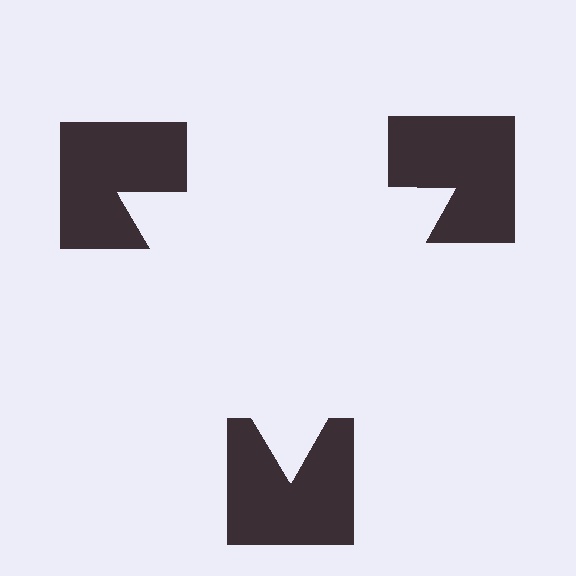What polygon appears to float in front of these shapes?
An illusory triangle — its edges are inferred from the aligned wedge cuts in the notched squares, not physically drawn.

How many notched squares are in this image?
There are 3 — one at each vertex of the illusory triangle.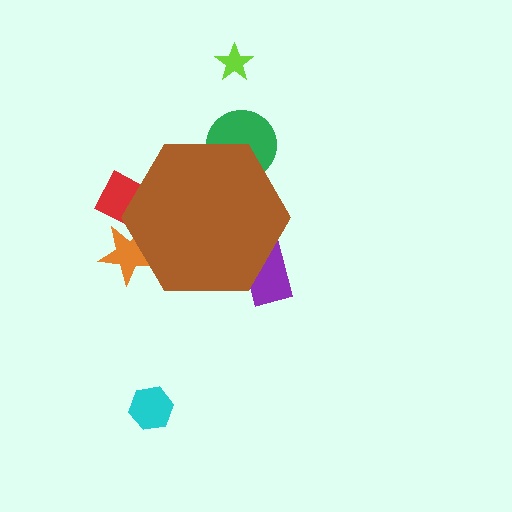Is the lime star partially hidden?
No, the lime star is fully visible.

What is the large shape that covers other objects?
A brown hexagon.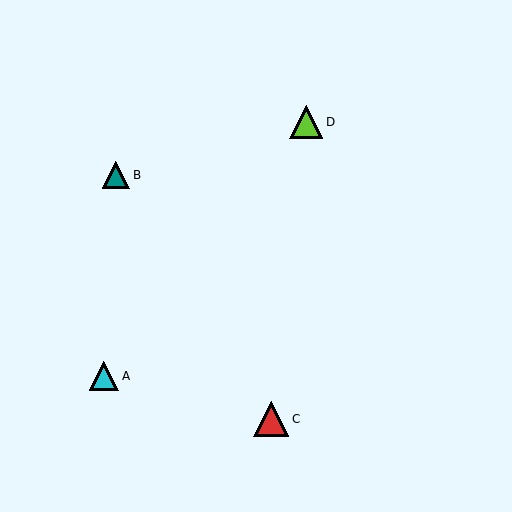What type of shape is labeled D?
Shape D is a lime triangle.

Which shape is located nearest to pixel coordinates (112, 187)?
The teal triangle (labeled B) at (116, 175) is nearest to that location.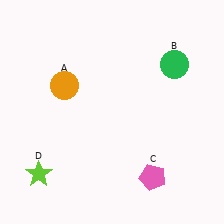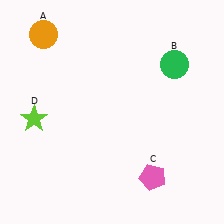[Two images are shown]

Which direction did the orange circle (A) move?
The orange circle (A) moved up.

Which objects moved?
The objects that moved are: the orange circle (A), the lime star (D).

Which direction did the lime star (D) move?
The lime star (D) moved up.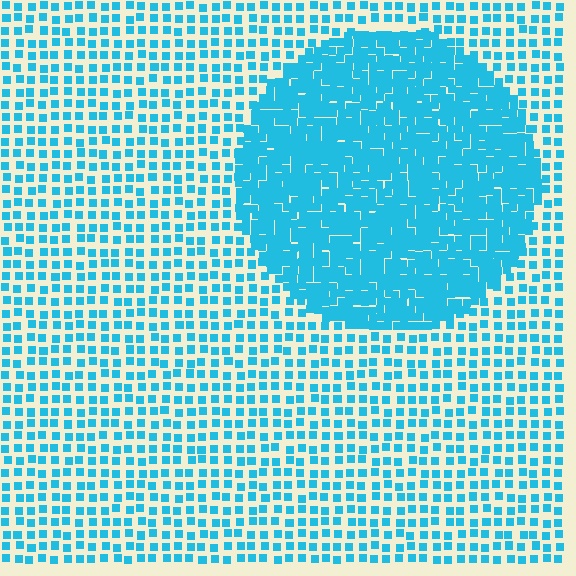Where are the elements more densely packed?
The elements are more densely packed inside the circle boundary.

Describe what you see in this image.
The image contains small cyan elements arranged at two different densities. A circle-shaped region is visible where the elements are more densely packed than the surrounding area.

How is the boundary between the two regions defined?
The boundary is defined by a change in element density (approximately 2.5x ratio). All elements are the same color, size, and shape.